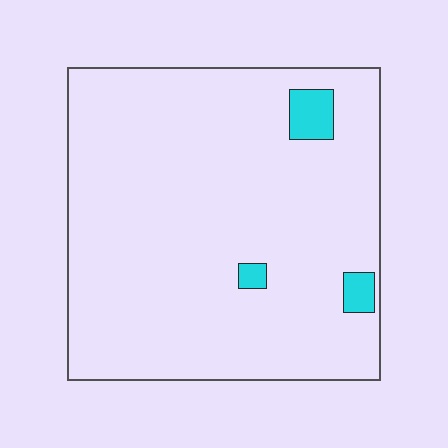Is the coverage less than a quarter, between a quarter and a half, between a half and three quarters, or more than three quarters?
Less than a quarter.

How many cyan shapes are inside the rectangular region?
3.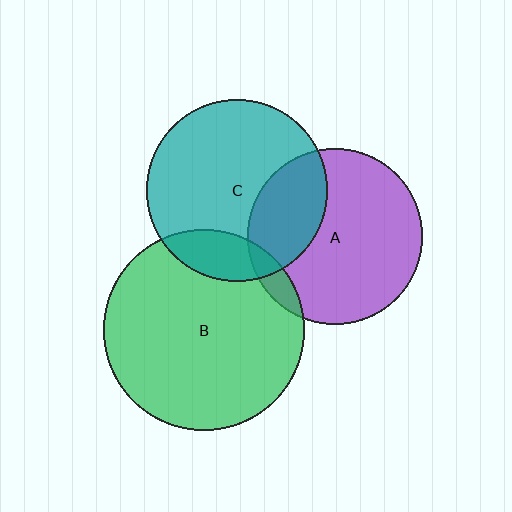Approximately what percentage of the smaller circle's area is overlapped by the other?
Approximately 15%.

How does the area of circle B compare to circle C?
Approximately 1.2 times.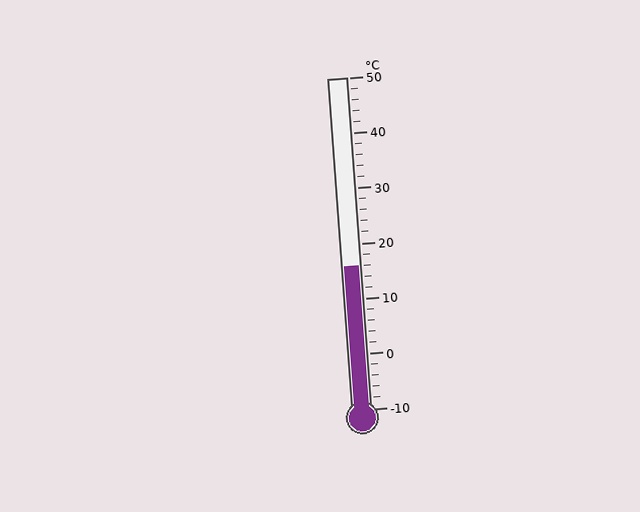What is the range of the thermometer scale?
The thermometer scale ranges from -10°C to 50°C.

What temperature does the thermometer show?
The thermometer shows approximately 16°C.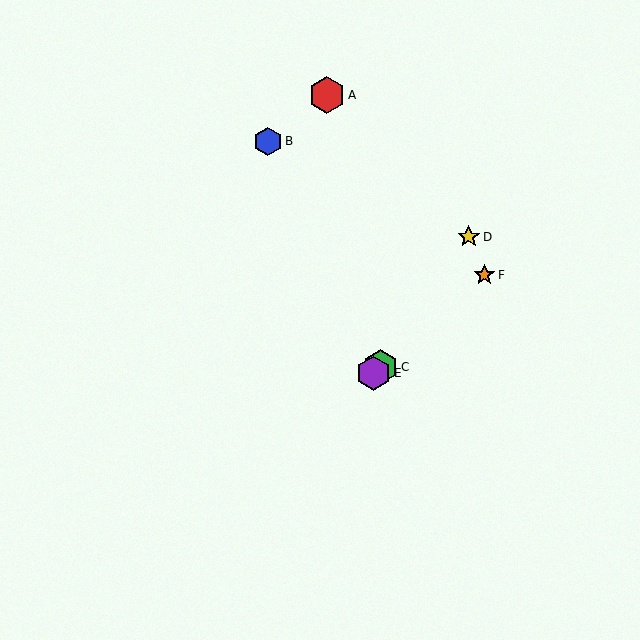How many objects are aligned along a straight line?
3 objects (C, E, F) are aligned along a straight line.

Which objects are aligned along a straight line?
Objects C, E, F are aligned along a straight line.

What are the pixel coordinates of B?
Object B is at (268, 141).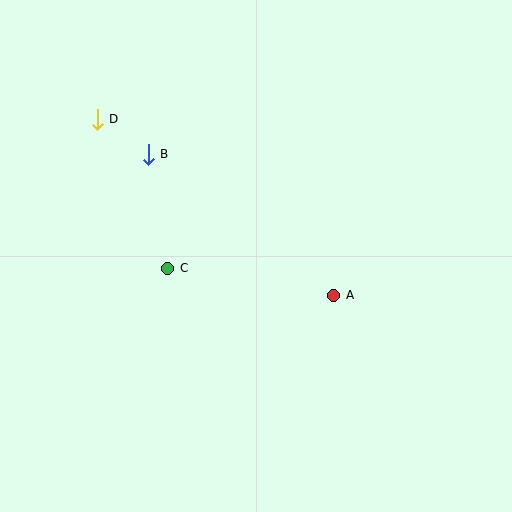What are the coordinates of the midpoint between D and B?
The midpoint between D and B is at (123, 137).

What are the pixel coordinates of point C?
Point C is at (168, 268).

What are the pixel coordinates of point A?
Point A is at (334, 295).